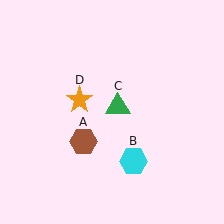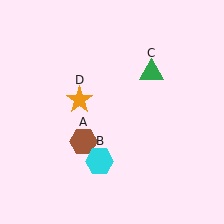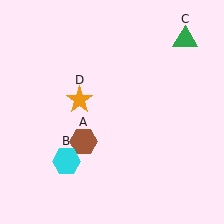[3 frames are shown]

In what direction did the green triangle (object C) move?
The green triangle (object C) moved up and to the right.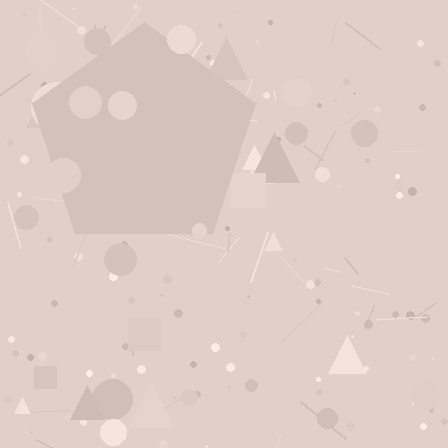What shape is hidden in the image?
A pentagon is hidden in the image.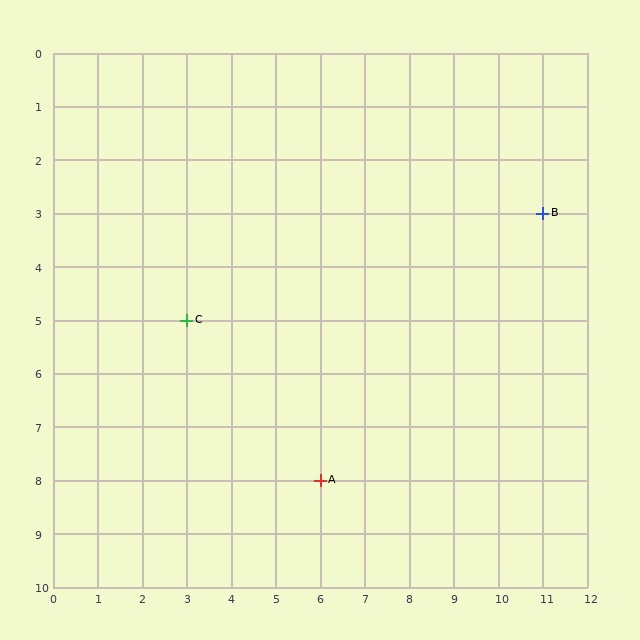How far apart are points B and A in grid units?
Points B and A are 5 columns and 5 rows apart (about 7.1 grid units diagonally).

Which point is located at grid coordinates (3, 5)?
Point C is at (3, 5).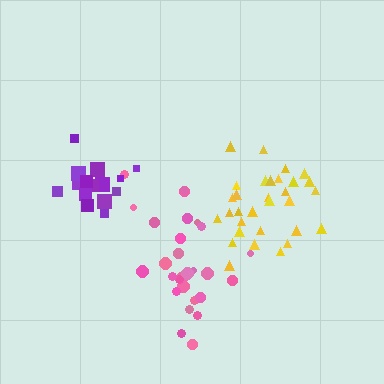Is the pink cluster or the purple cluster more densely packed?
Purple.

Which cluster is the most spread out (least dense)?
Pink.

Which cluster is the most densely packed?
Yellow.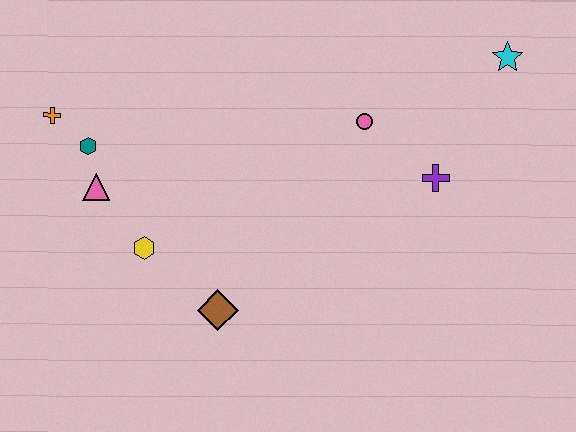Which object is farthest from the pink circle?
The orange cross is farthest from the pink circle.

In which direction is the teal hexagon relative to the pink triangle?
The teal hexagon is above the pink triangle.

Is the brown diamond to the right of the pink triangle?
Yes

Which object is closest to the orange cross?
The teal hexagon is closest to the orange cross.